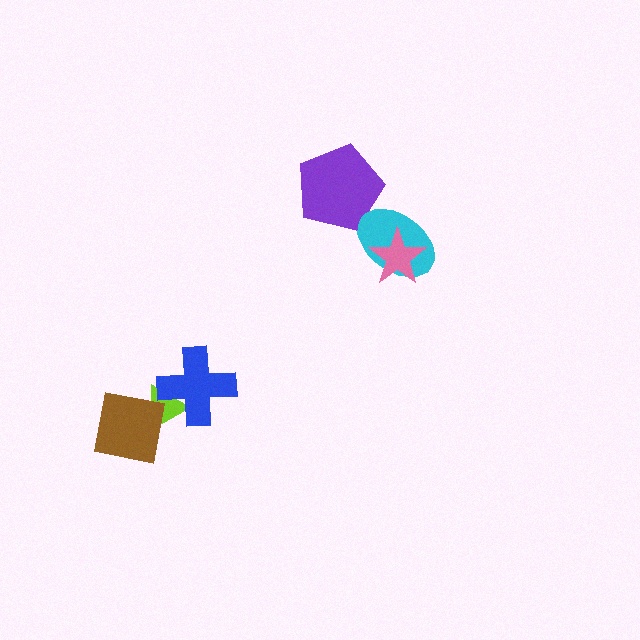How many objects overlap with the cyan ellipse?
2 objects overlap with the cyan ellipse.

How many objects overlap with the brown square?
1 object overlaps with the brown square.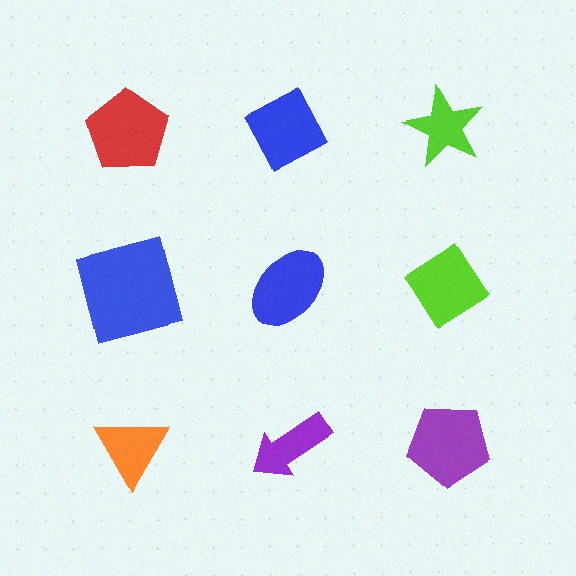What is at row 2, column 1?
A blue square.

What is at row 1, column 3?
A lime star.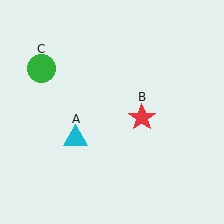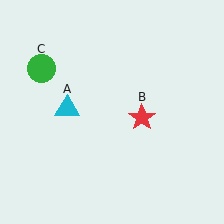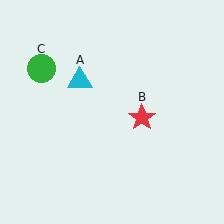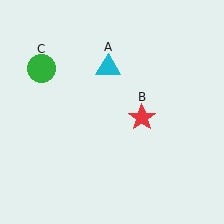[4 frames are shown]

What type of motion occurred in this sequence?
The cyan triangle (object A) rotated clockwise around the center of the scene.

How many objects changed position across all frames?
1 object changed position: cyan triangle (object A).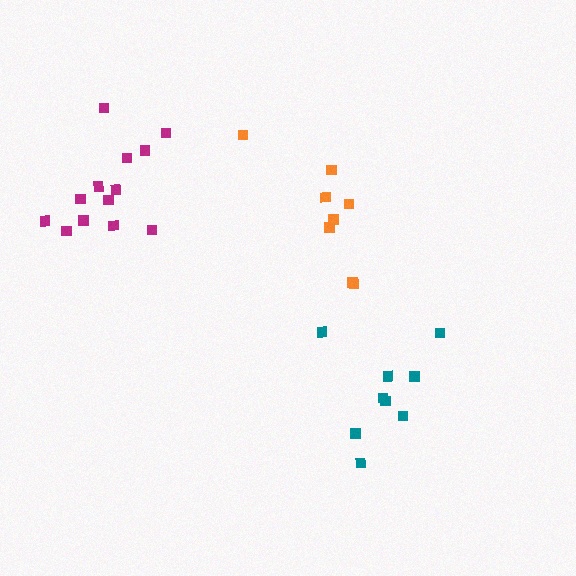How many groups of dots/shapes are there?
There are 3 groups.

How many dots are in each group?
Group 1: 8 dots, Group 2: 9 dots, Group 3: 13 dots (30 total).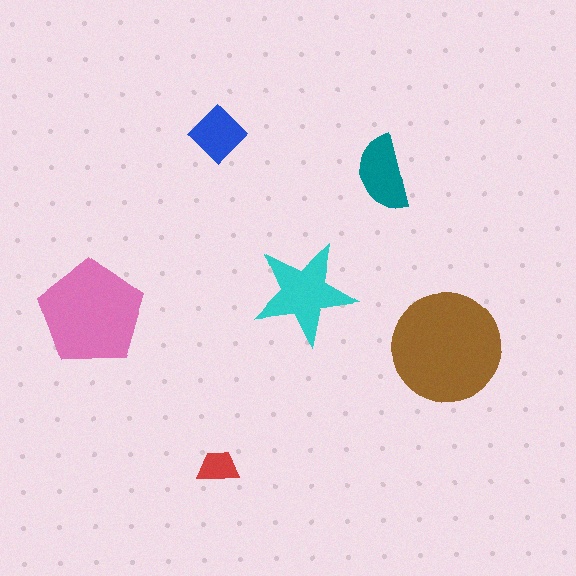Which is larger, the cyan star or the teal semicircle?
The cyan star.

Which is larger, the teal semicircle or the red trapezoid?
The teal semicircle.